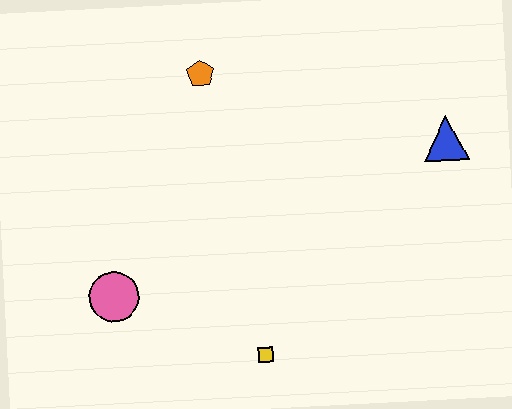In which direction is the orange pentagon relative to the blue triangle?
The orange pentagon is to the left of the blue triangle.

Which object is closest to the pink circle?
The yellow square is closest to the pink circle.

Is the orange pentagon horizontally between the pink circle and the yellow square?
Yes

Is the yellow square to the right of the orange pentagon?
Yes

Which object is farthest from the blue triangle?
The pink circle is farthest from the blue triangle.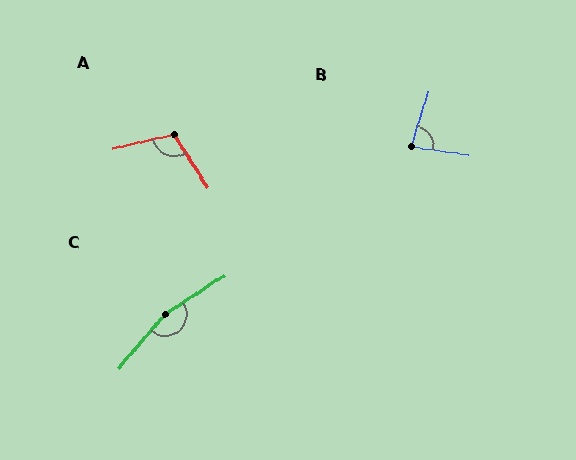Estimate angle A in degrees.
Approximately 109 degrees.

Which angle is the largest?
C, at approximately 163 degrees.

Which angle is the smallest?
B, at approximately 81 degrees.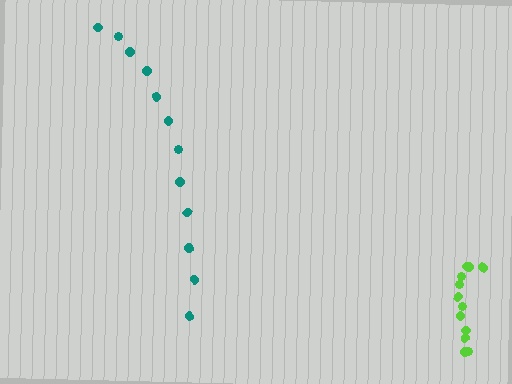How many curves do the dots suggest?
There are 2 distinct paths.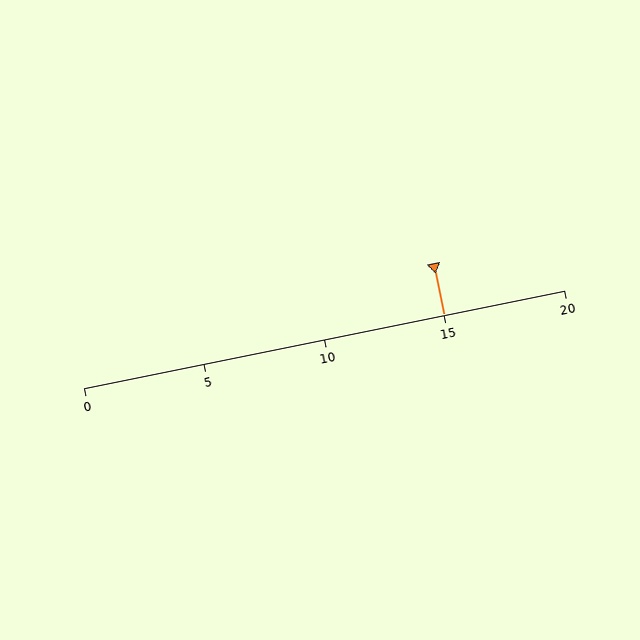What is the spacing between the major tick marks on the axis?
The major ticks are spaced 5 apart.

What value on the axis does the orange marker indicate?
The marker indicates approximately 15.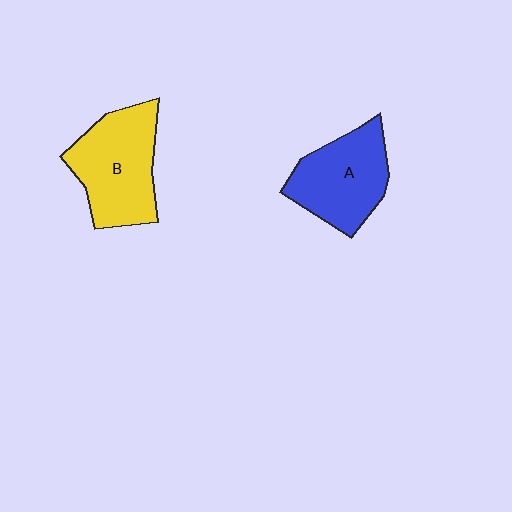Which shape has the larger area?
Shape B (yellow).